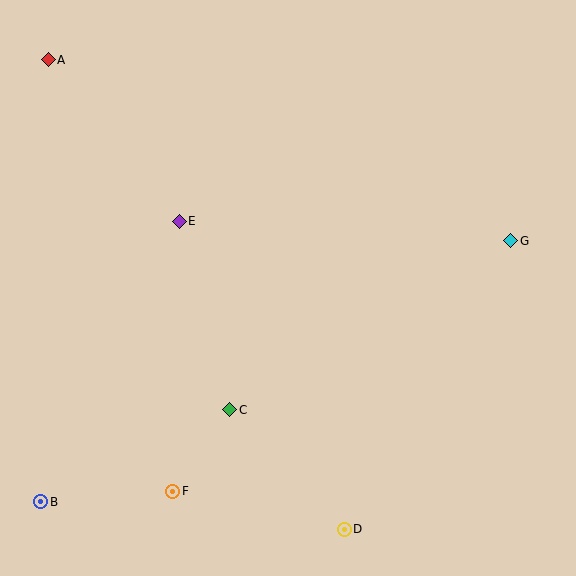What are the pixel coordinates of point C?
Point C is at (230, 410).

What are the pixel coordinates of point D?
Point D is at (344, 529).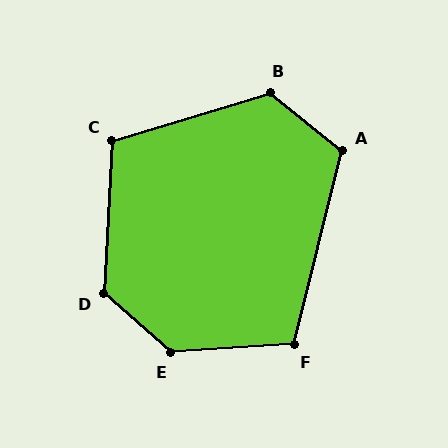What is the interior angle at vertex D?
Approximately 128 degrees (obtuse).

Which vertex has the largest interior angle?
E, at approximately 135 degrees.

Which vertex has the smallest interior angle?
F, at approximately 108 degrees.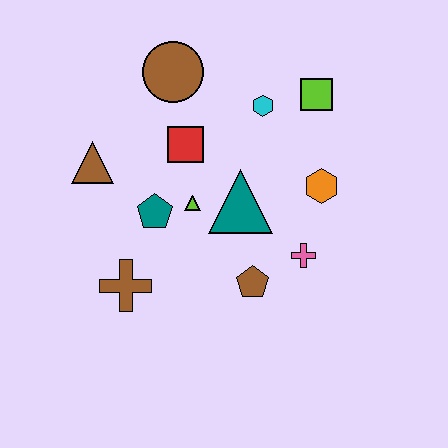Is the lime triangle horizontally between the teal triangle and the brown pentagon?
No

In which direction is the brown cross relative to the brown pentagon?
The brown cross is to the left of the brown pentagon.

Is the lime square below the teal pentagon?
No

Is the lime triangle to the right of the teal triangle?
No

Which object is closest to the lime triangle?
The teal pentagon is closest to the lime triangle.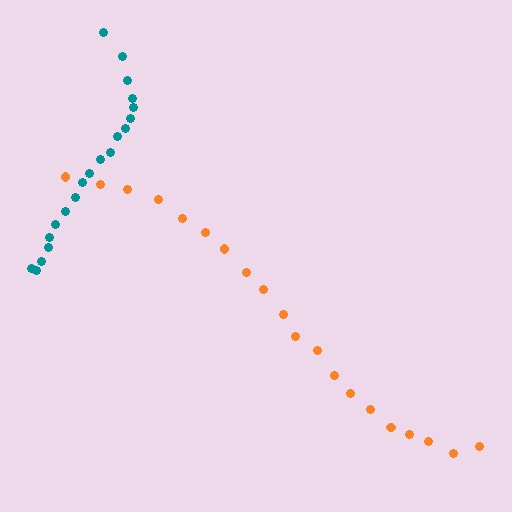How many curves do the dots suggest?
There are 2 distinct paths.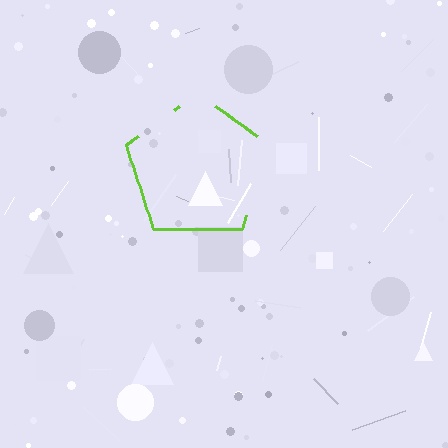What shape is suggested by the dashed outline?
The dashed outline suggests a pentagon.